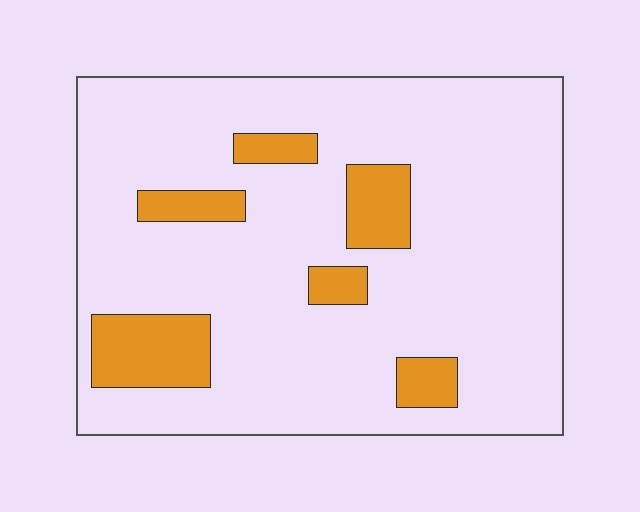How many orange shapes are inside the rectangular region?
6.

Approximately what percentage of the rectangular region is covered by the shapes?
Approximately 15%.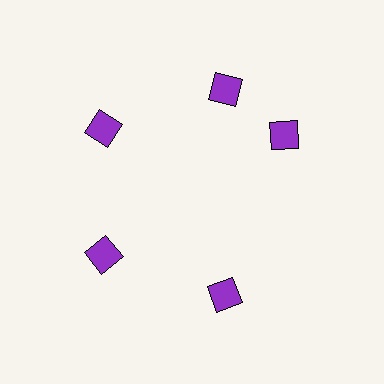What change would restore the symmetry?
The symmetry would be restored by rotating it back into even spacing with its neighbors so that all 5 diamonds sit at equal angles and equal distance from the center.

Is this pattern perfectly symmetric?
No. The 5 purple diamonds are arranged in a ring, but one element near the 3 o'clock position is rotated out of alignment along the ring, breaking the 5-fold rotational symmetry.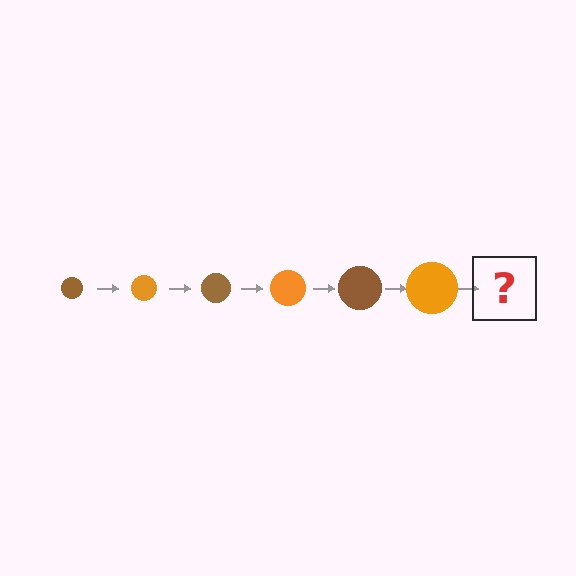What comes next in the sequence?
The next element should be a brown circle, larger than the previous one.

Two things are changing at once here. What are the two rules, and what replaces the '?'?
The two rules are that the circle grows larger each step and the color cycles through brown and orange. The '?' should be a brown circle, larger than the previous one.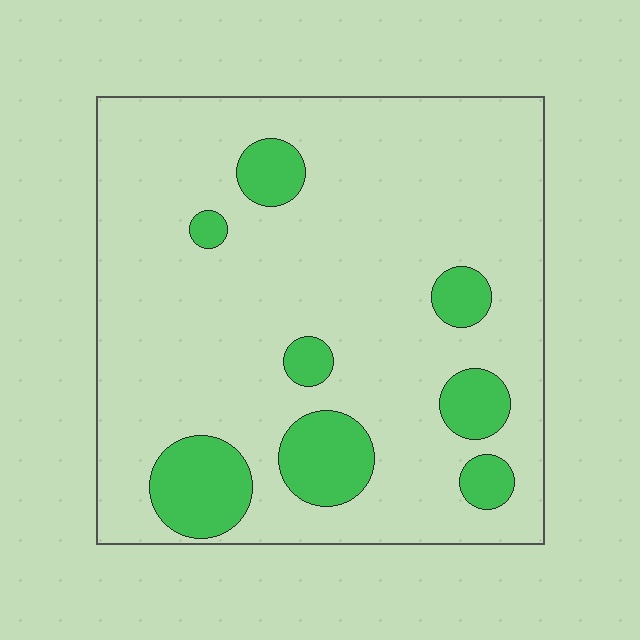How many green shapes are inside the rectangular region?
8.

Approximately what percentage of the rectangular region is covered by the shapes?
Approximately 15%.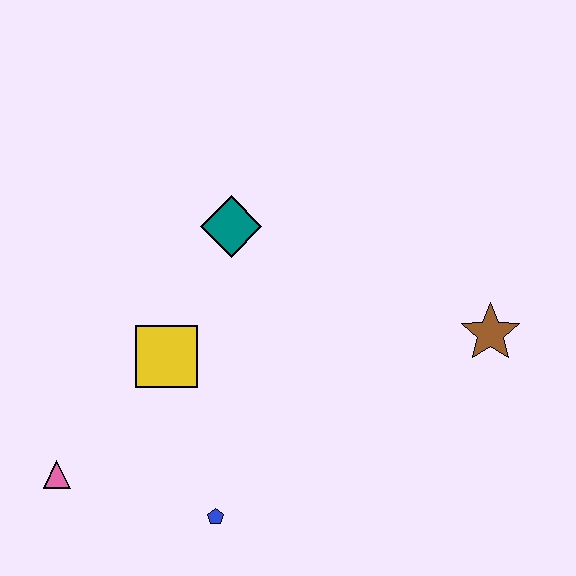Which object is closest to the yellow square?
The teal diamond is closest to the yellow square.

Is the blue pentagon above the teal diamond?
No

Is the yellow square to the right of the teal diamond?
No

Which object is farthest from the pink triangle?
The brown star is farthest from the pink triangle.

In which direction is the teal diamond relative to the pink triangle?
The teal diamond is above the pink triangle.